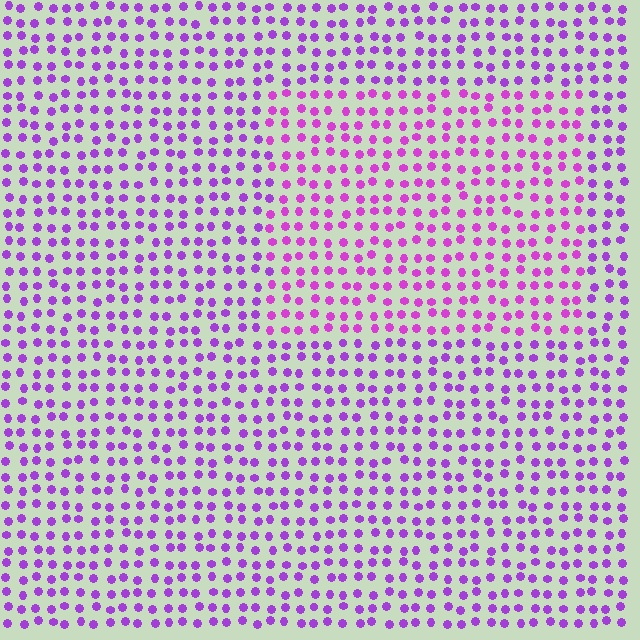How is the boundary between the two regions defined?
The boundary is defined purely by a slight shift in hue (about 22 degrees). Spacing, size, and orientation are identical on both sides.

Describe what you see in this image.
The image is filled with small purple elements in a uniform arrangement. A rectangle-shaped region is visible where the elements are tinted to a slightly different hue, forming a subtle color boundary.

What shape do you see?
I see a rectangle.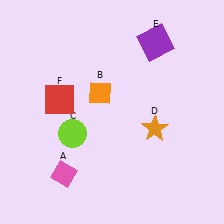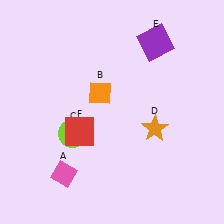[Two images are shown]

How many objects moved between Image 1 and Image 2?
1 object moved between the two images.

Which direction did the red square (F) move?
The red square (F) moved down.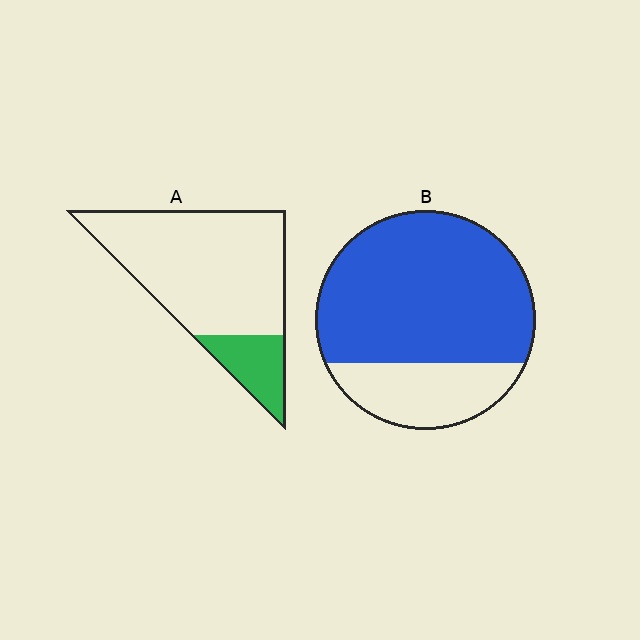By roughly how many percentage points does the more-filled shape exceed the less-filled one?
By roughly 55 percentage points (B over A).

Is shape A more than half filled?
No.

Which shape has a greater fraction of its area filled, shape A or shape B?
Shape B.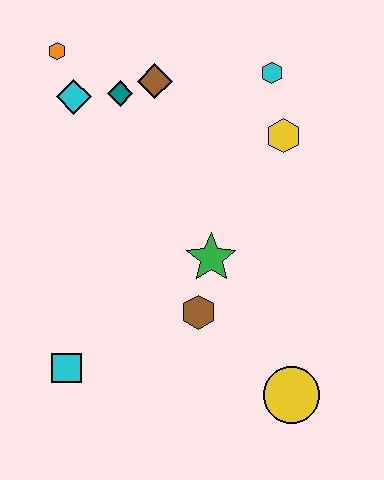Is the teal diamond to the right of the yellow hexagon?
No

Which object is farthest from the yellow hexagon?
The cyan square is farthest from the yellow hexagon.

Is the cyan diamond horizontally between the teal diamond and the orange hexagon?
Yes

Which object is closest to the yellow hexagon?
The cyan hexagon is closest to the yellow hexagon.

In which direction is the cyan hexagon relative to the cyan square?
The cyan hexagon is above the cyan square.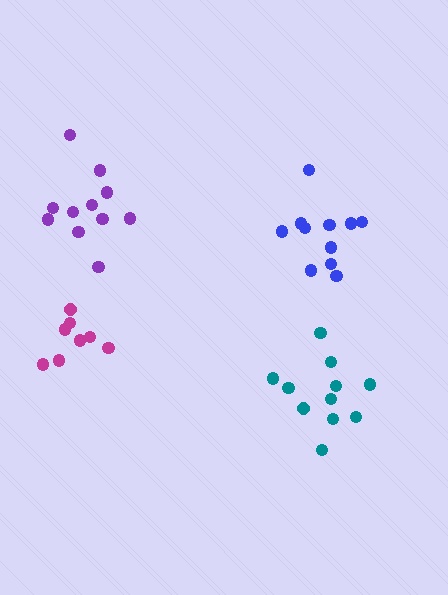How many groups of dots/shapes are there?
There are 4 groups.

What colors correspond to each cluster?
The clusters are colored: blue, purple, magenta, teal.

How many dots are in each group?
Group 1: 11 dots, Group 2: 11 dots, Group 3: 8 dots, Group 4: 11 dots (41 total).